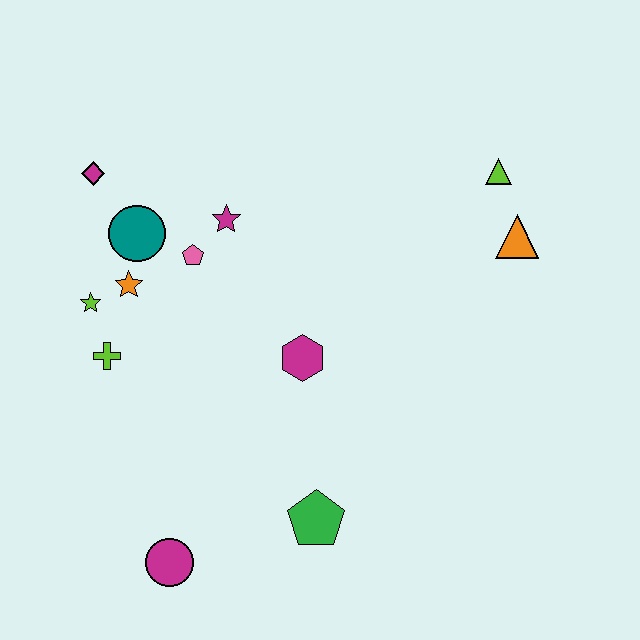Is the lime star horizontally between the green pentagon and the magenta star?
No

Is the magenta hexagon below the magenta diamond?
Yes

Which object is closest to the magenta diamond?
The teal circle is closest to the magenta diamond.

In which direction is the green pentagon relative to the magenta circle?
The green pentagon is to the right of the magenta circle.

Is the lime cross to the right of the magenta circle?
No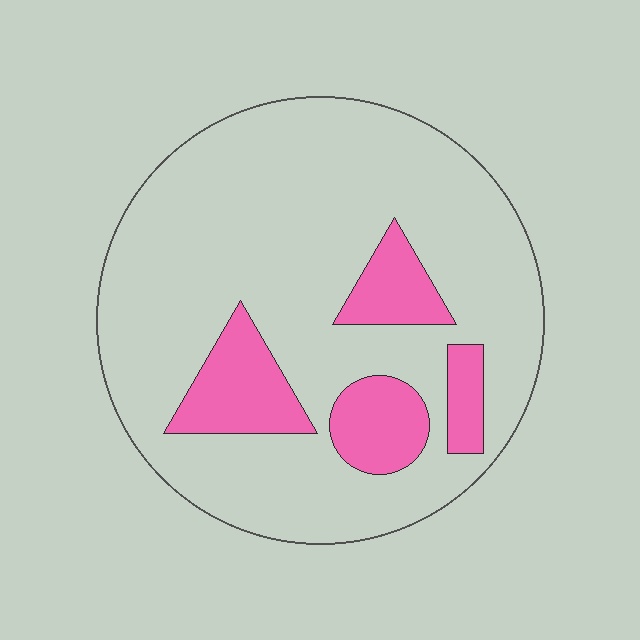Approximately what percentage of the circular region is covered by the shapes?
Approximately 20%.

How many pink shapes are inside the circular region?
4.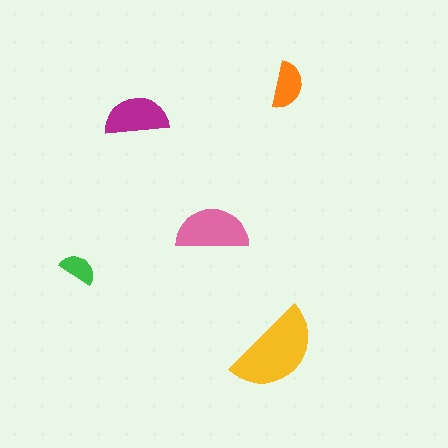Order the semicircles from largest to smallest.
the yellow one, the pink one, the magenta one, the orange one, the green one.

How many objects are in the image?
There are 5 objects in the image.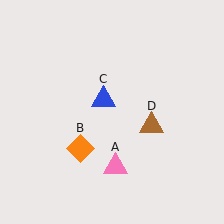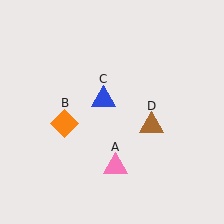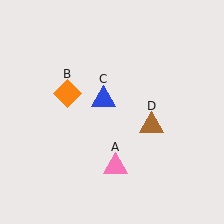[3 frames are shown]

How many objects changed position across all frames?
1 object changed position: orange diamond (object B).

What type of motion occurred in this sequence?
The orange diamond (object B) rotated clockwise around the center of the scene.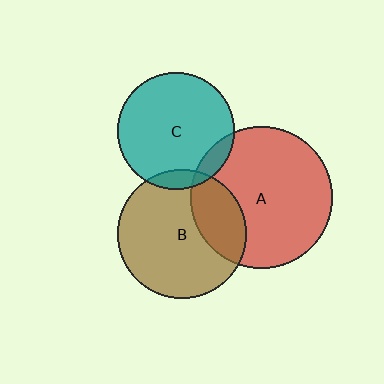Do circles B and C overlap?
Yes.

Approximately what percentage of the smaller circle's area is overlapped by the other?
Approximately 10%.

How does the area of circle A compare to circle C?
Approximately 1.5 times.